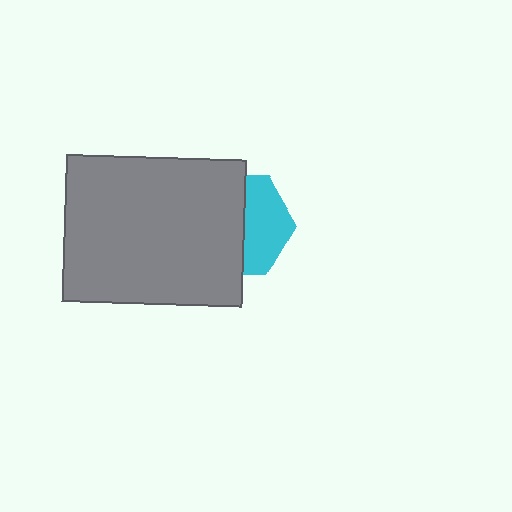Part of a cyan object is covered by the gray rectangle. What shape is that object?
It is a hexagon.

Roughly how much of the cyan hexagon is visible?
A small part of it is visible (roughly 44%).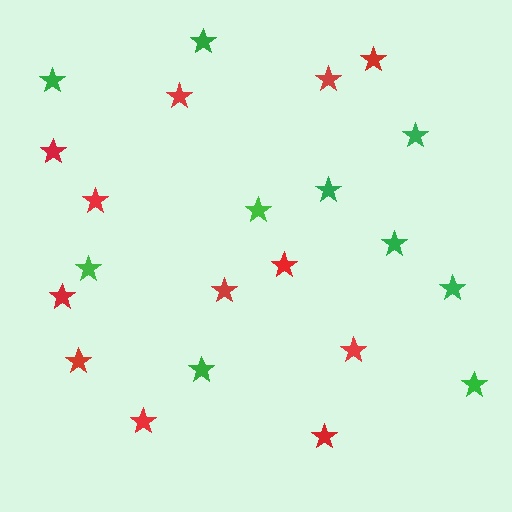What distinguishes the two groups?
There are 2 groups: one group of green stars (10) and one group of red stars (12).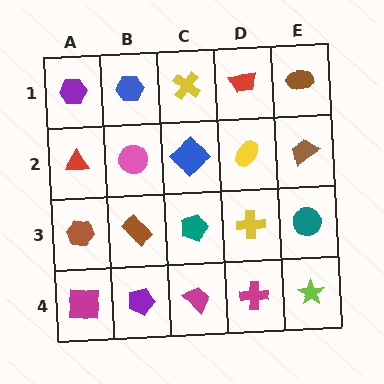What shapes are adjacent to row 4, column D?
A yellow cross (row 3, column D), a magenta trapezoid (row 4, column C), a lime star (row 4, column E).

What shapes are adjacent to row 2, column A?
A purple hexagon (row 1, column A), a brown hexagon (row 3, column A), a pink circle (row 2, column B).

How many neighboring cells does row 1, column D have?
3.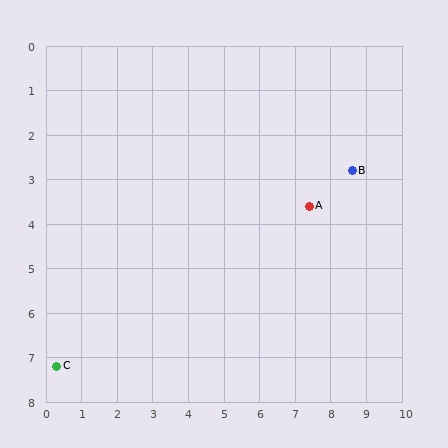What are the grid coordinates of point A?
Point A is at approximately (7.4, 3.6).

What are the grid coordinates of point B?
Point B is at approximately (8.6, 2.8).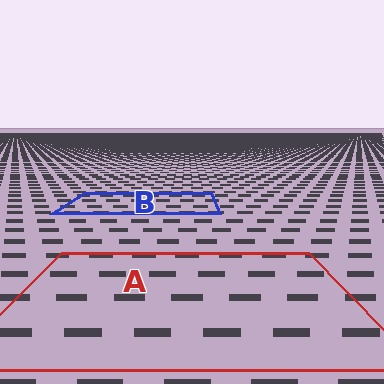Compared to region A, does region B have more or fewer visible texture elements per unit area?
Region B has more texture elements per unit area — they are packed more densely because it is farther away.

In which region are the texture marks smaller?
The texture marks are smaller in region B, because it is farther away.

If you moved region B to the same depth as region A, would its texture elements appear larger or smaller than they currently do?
They would appear larger. At a closer depth, the same texture elements are projected at a bigger on-screen size.